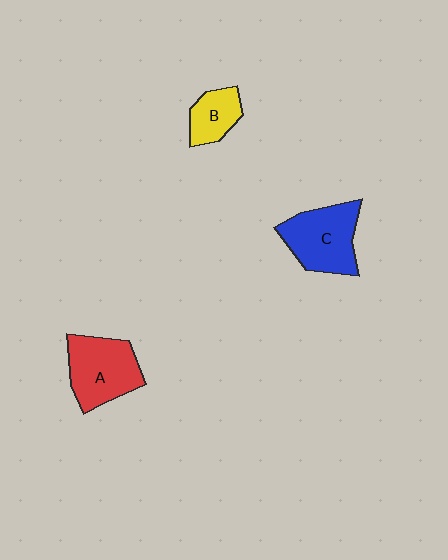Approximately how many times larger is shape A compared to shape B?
Approximately 1.9 times.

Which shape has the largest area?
Shape C (blue).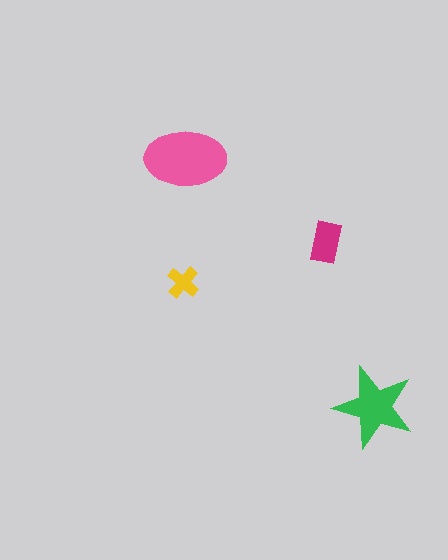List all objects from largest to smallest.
The pink ellipse, the green star, the magenta rectangle, the yellow cross.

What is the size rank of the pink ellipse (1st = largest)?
1st.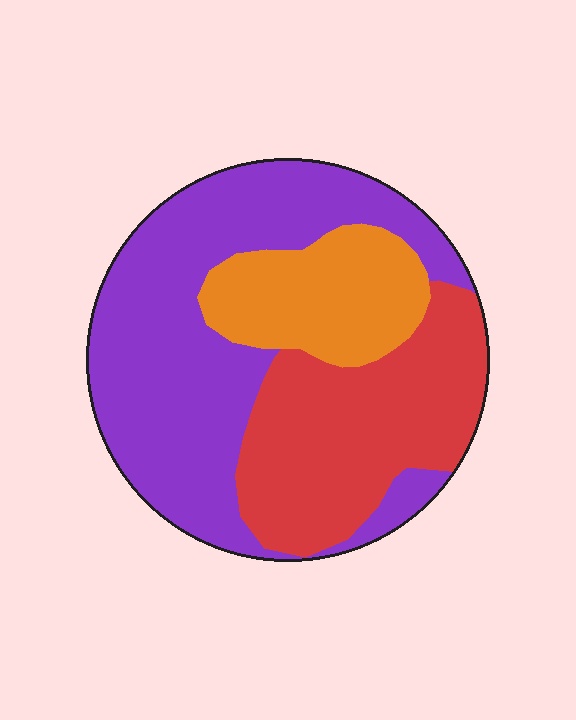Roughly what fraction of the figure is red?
Red takes up about one third (1/3) of the figure.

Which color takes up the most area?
Purple, at roughly 50%.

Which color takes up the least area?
Orange, at roughly 20%.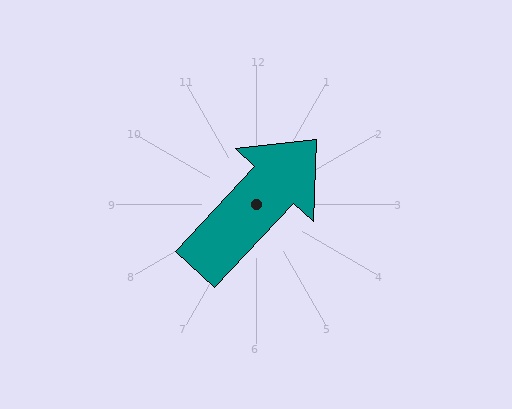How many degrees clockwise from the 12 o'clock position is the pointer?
Approximately 43 degrees.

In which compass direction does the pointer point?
Northeast.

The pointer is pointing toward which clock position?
Roughly 1 o'clock.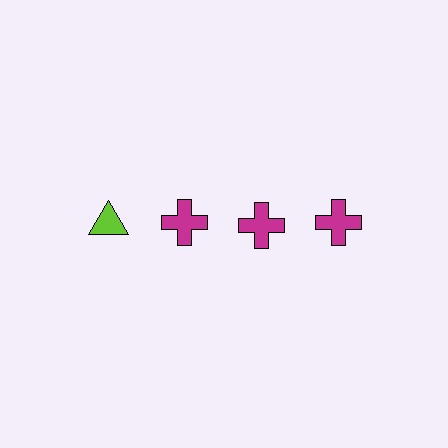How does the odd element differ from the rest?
It differs in both color (lime instead of magenta) and shape (triangle instead of cross).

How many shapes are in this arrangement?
There are 4 shapes arranged in a grid pattern.